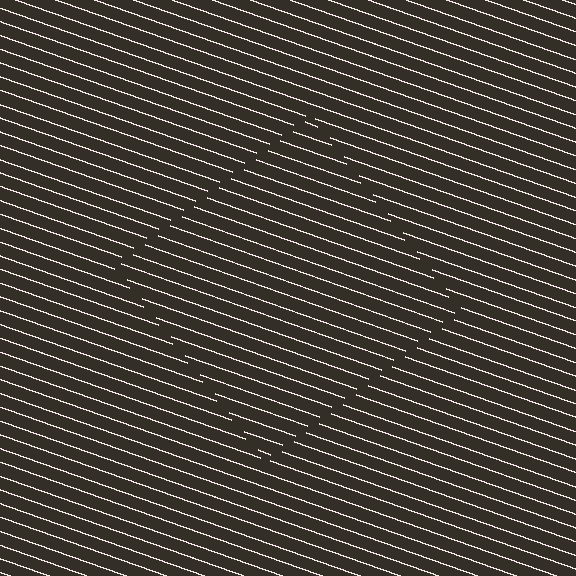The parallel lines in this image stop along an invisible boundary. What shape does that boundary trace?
An illusory square. The interior of the shape contains the same grating, shifted by half a period — the contour is defined by the phase discontinuity where line-ends from the inner and outer gratings abut.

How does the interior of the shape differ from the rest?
The interior of the shape contains the same grating, shifted by half a period — the contour is defined by the phase discontinuity where line-ends from the inner and outer gratings abut.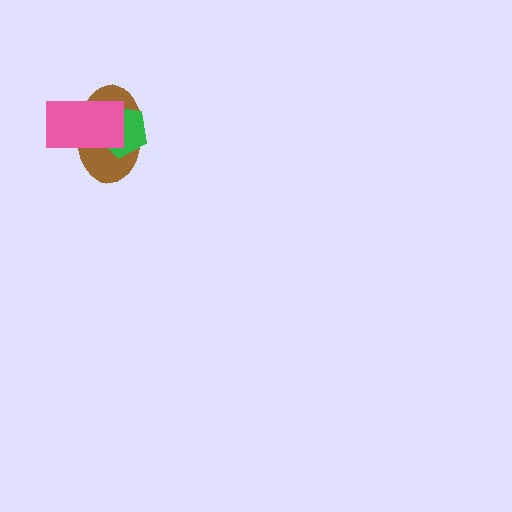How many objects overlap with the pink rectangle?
2 objects overlap with the pink rectangle.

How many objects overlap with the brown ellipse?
2 objects overlap with the brown ellipse.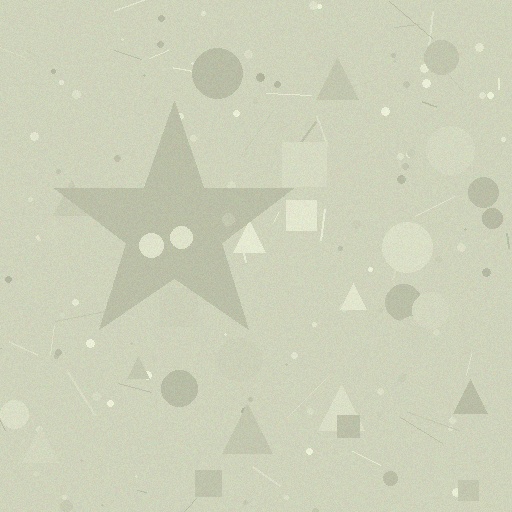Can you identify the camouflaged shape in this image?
The camouflaged shape is a star.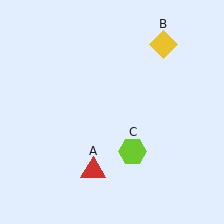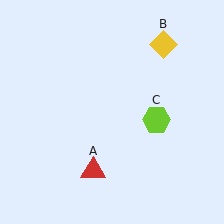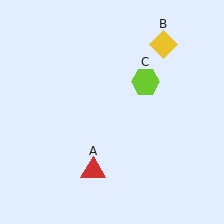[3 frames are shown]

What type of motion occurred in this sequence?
The lime hexagon (object C) rotated counterclockwise around the center of the scene.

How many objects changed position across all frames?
1 object changed position: lime hexagon (object C).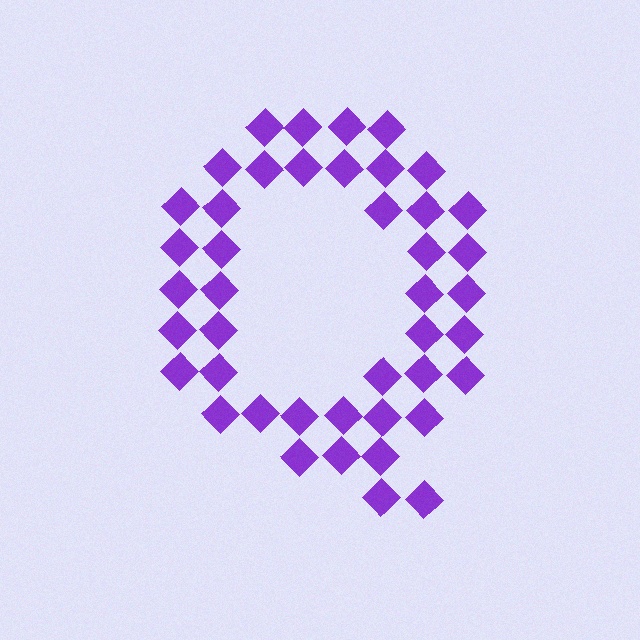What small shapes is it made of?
It is made of small diamonds.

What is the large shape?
The large shape is the letter Q.